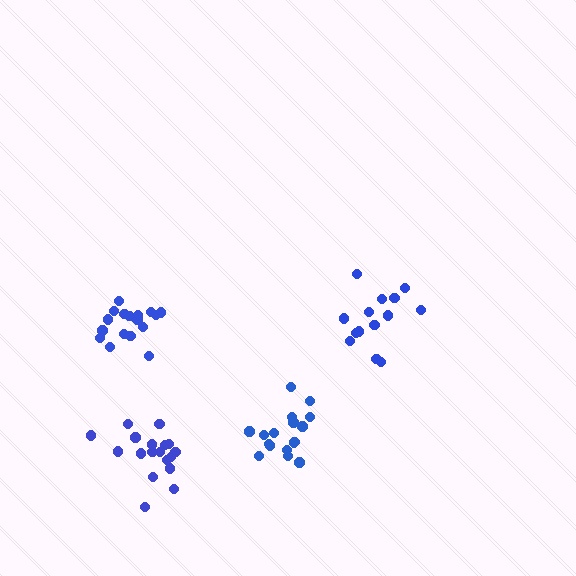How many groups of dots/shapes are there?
There are 4 groups.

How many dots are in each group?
Group 1: 18 dots, Group 2: 14 dots, Group 3: 17 dots, Group 4: 17 dots (66 total).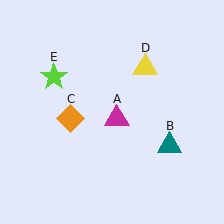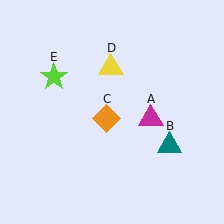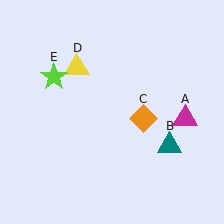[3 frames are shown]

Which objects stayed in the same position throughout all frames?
Teal triangle (object B) and lime star (object E) remained stationary.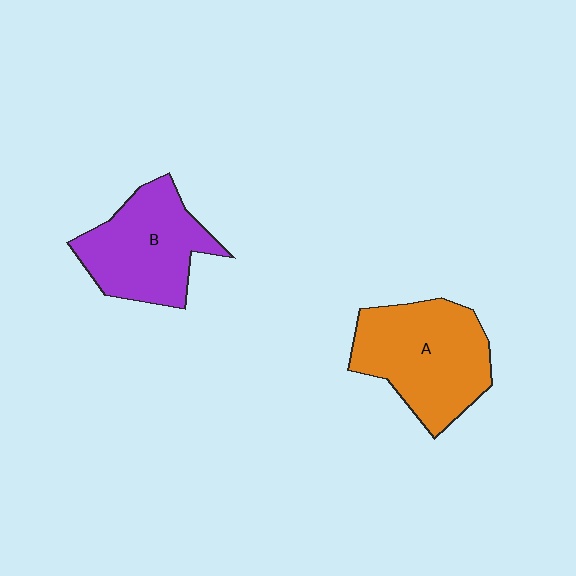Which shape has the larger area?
Shape A (orange).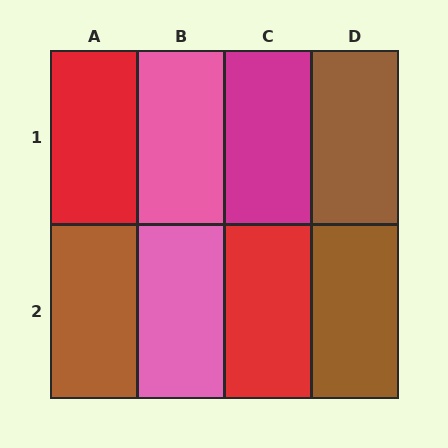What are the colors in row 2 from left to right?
Brown, pink, red, brown.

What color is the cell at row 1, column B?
Pink.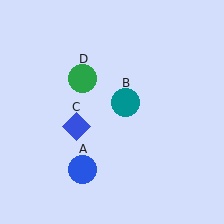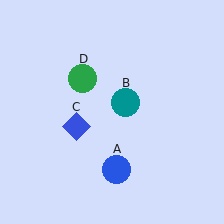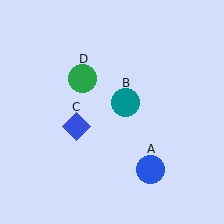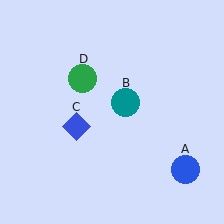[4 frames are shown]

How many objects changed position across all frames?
1 object changed position: blue circle (object A).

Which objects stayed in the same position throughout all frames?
Teal circle (object B) and blue diamond (object C) and green circle (object D) remained stationary.